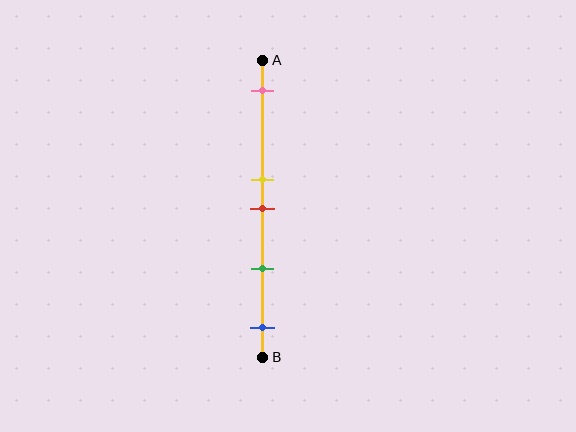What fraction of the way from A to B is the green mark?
The green mark is approximately 70% (0.7) of the way from A to B.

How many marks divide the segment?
There are 5 marks dividing the segment.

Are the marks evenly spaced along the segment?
No, the marks are not evenly spaced.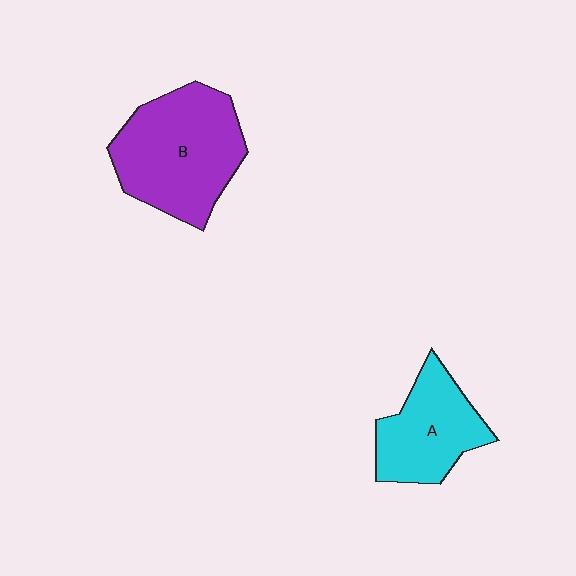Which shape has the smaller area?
Shape A (cyan).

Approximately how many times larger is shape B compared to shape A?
Approximately 1.5 times.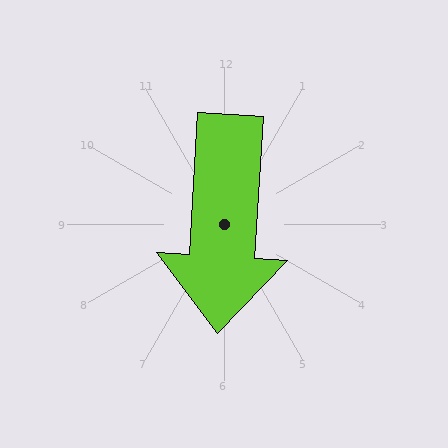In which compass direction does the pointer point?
South.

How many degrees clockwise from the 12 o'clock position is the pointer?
Approximately 183 degrees.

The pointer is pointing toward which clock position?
Roughly 6 o'clock.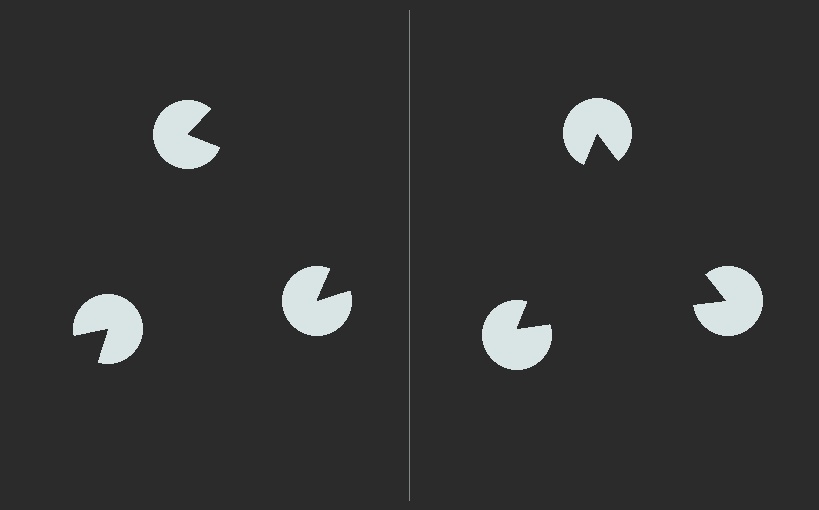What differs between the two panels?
The pac-man discs are positioned identically on both sides; only the wedge orientations differ. On the right they align to a triangle; on the left they are misaligned.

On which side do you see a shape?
An illusory triangle appears on the right side. On the left side the wedge cuts are rotated, so no coherent shape forms.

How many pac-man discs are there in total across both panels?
6 — 3 on each side.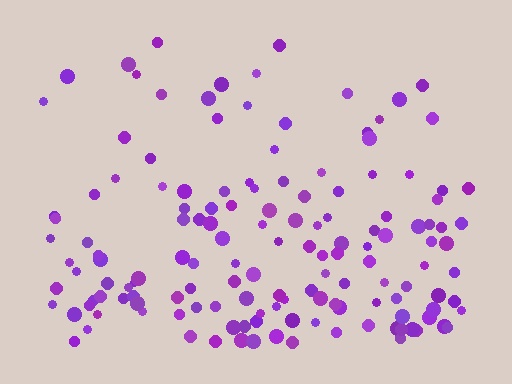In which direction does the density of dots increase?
From top to bottom, with the bottom side densest.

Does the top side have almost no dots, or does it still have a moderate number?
Still a moderate number, just noticeably fewer than the bottom.